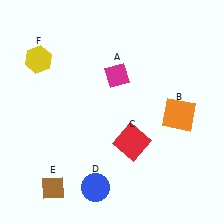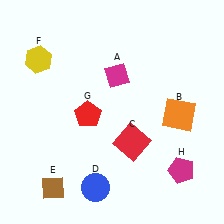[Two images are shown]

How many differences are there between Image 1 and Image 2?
There are 2 differences between the two images.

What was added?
A red pentagon (G), a magenta pentagon (H) were added in Image 2.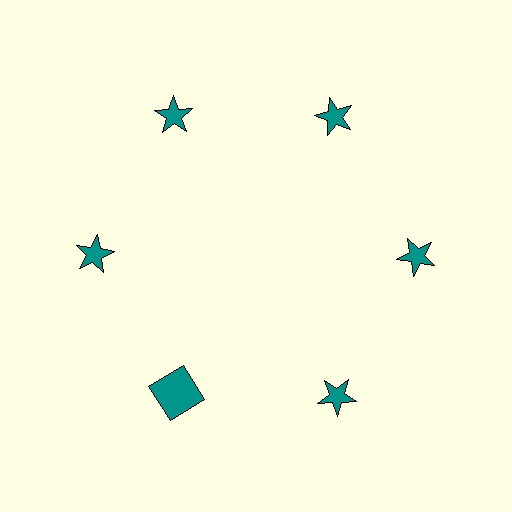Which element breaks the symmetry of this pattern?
The teal square at roughly the 7 o'clock position breaks the symmetry. All other shapes are teal stars.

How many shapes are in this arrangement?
There are 6 shapes arranged in a ring pattern.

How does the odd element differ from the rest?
It has a different shape: square instead of star.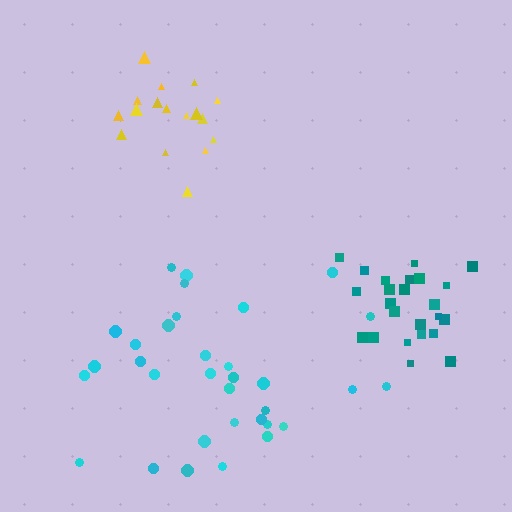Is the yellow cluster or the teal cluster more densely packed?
Teal.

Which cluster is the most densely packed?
Teal.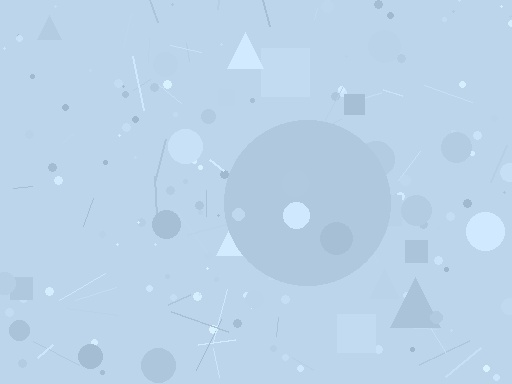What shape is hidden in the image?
A circle is hidden in the image.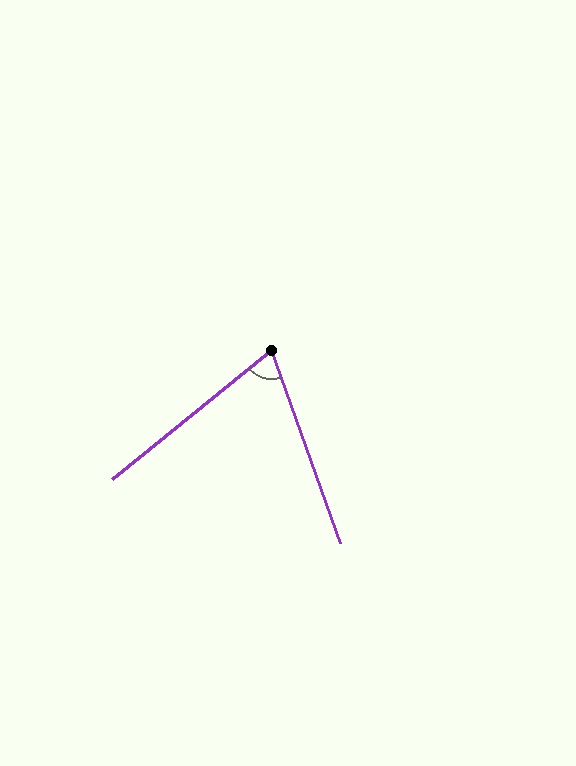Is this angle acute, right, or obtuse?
It is acute.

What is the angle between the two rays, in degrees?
Approximately 70 degrees.